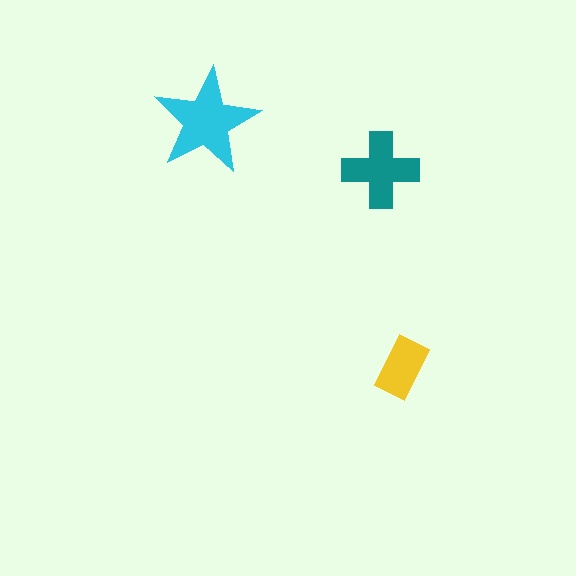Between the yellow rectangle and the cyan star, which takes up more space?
The cyan star.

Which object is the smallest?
The yellow rectangle.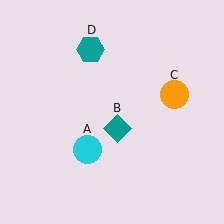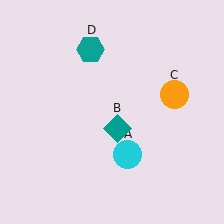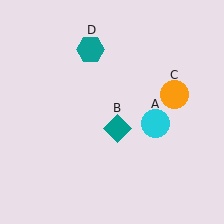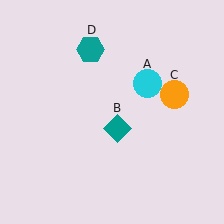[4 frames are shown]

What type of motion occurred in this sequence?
The cyan circle (object A) rotated counterclockwise around the center of the scene.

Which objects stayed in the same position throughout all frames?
Teal diamond (object B) and orange circle (object C) and teal hexagon (object D) remained stationary.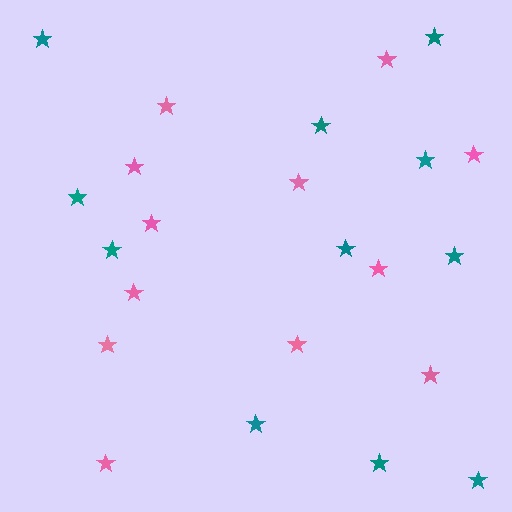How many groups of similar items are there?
There are 2 groups: one group of pink stars (12) and one group of teal stars (11).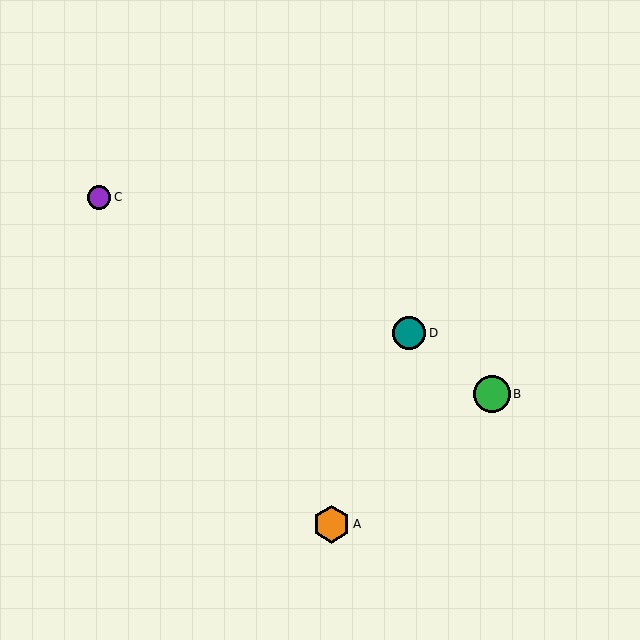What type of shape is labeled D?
Shape D is a teal circle.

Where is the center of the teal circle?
The center of the teal circle is at (409, 333).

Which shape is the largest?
The orange hexagon (labeled A) is the largest.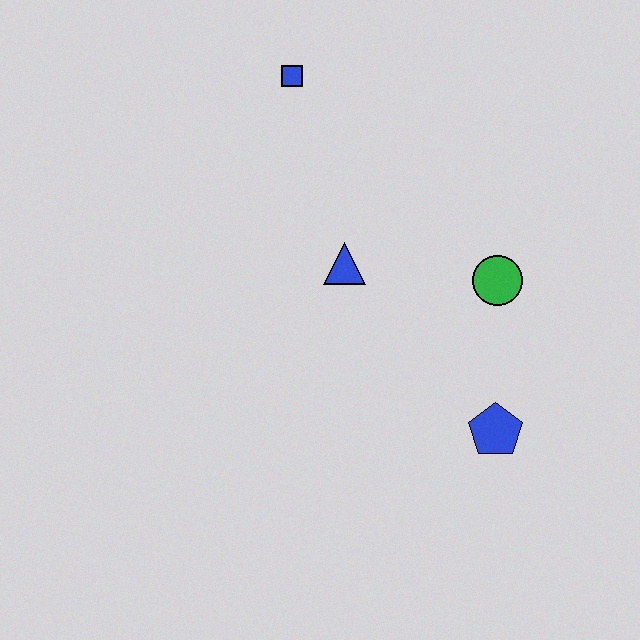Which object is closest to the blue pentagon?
The green circle is closest to the blue pentagon.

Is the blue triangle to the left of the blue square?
No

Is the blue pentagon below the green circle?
Yes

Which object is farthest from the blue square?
The blue pentagon is farthest from the blue square.